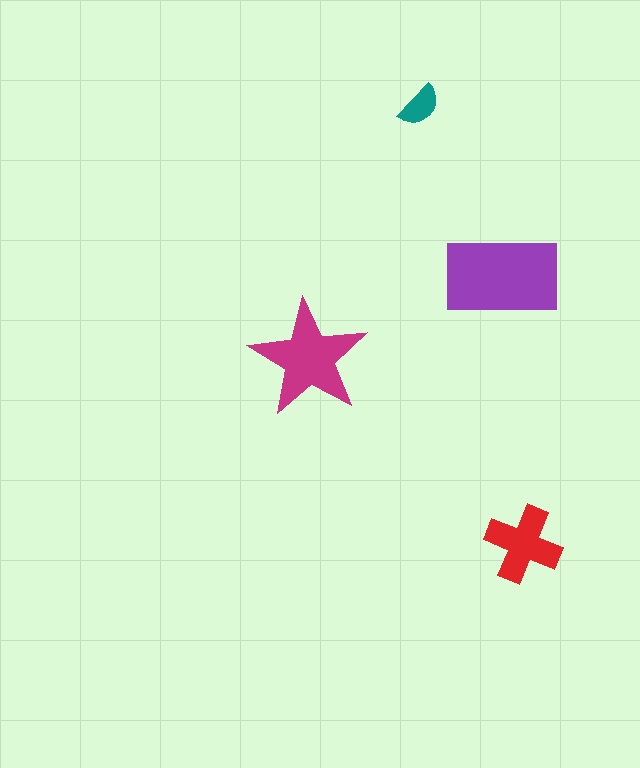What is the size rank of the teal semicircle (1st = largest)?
4th.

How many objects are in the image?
There are 4 objects in the image.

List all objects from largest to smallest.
The purple rectangle, the magenta star, the red cross, the teal semicircle.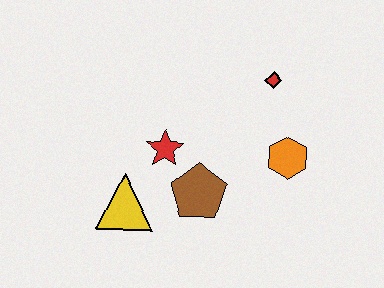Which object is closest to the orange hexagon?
The red diamond is closest to the orange hexagon.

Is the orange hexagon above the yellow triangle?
Yes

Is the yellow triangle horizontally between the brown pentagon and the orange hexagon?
No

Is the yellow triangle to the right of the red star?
No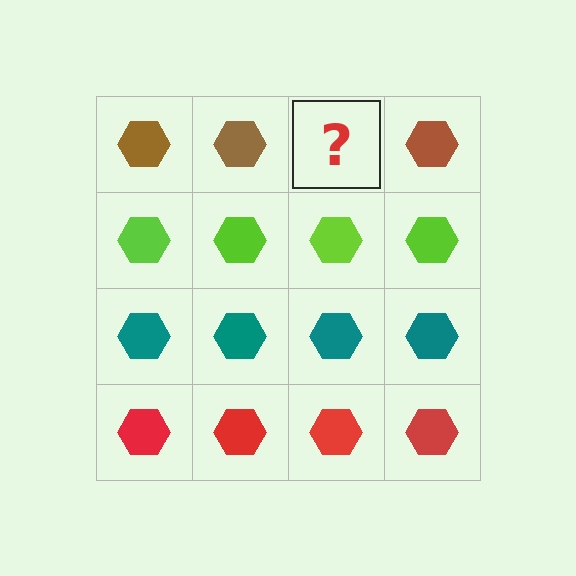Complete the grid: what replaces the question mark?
The question mark should be replaced with a brown hexagon.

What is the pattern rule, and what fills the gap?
The rule is that each row has a consistent color. The gap should be filled with a brown hexagon.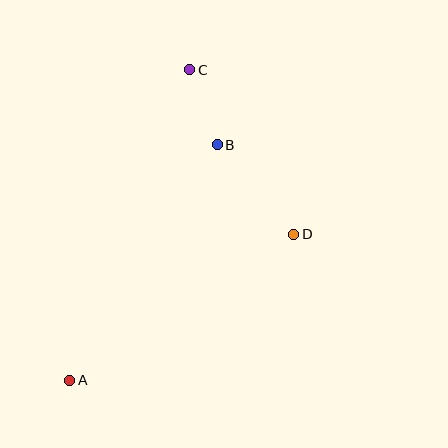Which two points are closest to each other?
Points B and C are closest to each other.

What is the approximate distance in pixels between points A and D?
The distance between A and D is approximately 267 pixels.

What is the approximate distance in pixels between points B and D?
The distance between B and D is approximately 118 pixels.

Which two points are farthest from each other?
Points A and C are farthest from each other.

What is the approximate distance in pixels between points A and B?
The distance between A and B is approximately 278 pixels.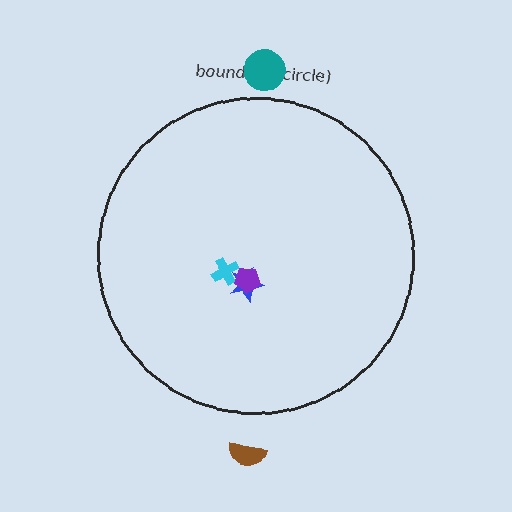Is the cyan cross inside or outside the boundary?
Inside.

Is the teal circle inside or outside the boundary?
Outside.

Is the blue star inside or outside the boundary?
Inside.